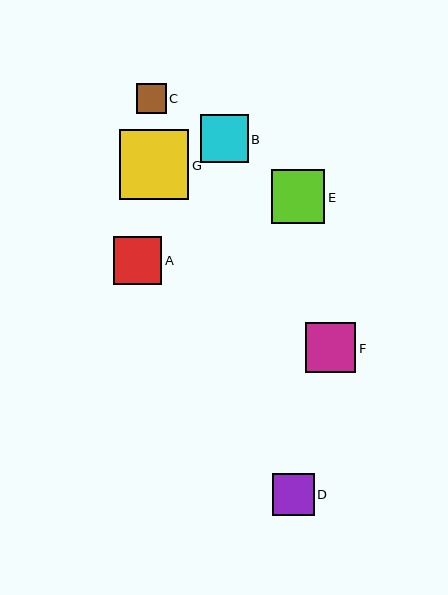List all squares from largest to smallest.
From largest to smallest: G, E, F, A, B, D, C.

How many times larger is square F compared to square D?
Square F is approximately 1.2 times the size of square D.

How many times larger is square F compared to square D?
Square F is approximately 1.2 times the size of square D.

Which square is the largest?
Square G is the largest with a size of approximately 69 pixels.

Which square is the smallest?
Square C is the smallest with a size of approximately 30 pixels.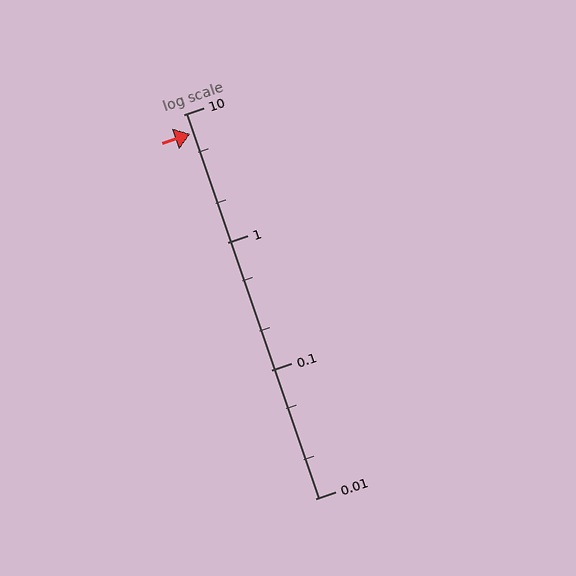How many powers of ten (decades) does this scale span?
The scale spans 3 decades, from 0.01 to 10.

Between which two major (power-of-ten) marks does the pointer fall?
The pointer is between 1 and 10.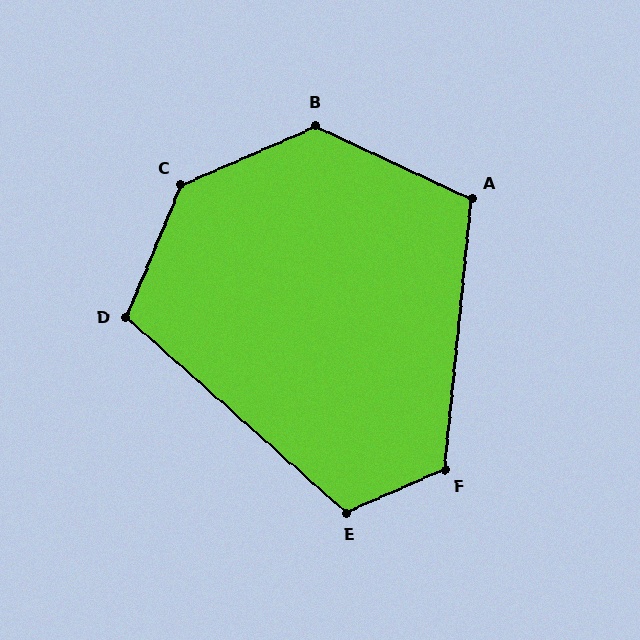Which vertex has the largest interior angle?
C, at approximately 136 degrees.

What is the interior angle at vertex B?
Approximately 131 degrees (obtuse).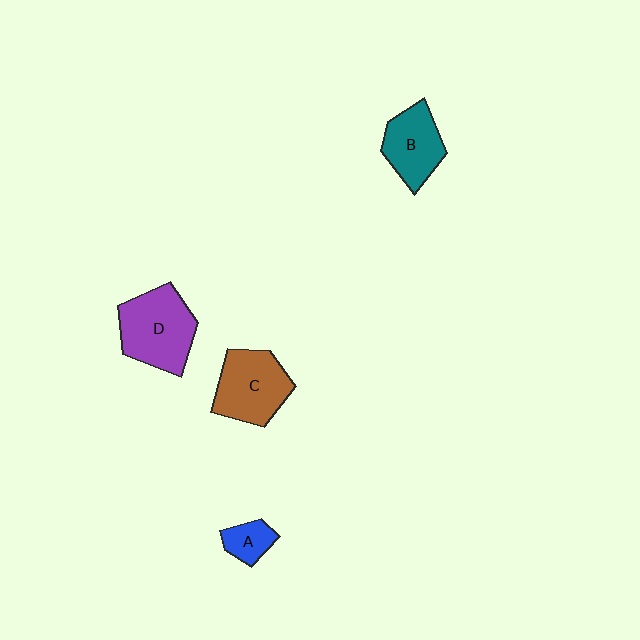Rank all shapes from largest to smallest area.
From largest to smallest: D (purple), C (brown), B (teal), A (blue).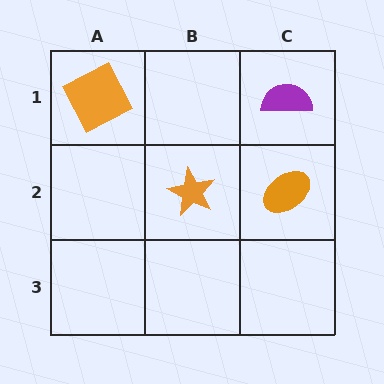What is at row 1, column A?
An orange square.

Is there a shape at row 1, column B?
No, that cell is empty.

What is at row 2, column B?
An orange star.